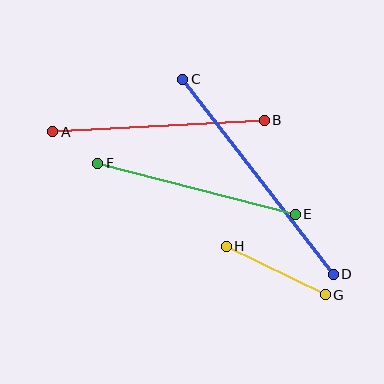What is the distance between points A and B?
The distance is approximately 212 pixels.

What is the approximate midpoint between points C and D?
The midpoint is at approximately (258, 177) pixels.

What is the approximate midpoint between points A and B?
The midpoint is at approximately (159, 126) pixels.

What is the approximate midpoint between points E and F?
The midpoint is at approximately (196, 189) pixels.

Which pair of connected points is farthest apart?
Points C and D are farthest apart.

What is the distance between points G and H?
The distance is approximately 110 pixels.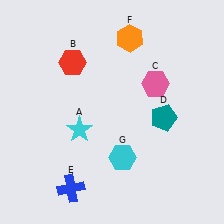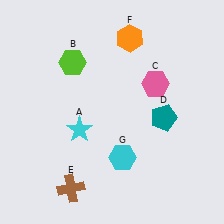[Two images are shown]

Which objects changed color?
B changed from red to lime. E changed from blue to brown.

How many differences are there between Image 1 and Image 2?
There are 2 differences between the two images.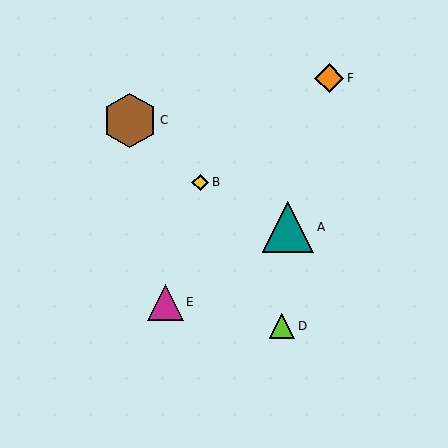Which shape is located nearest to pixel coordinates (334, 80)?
The orange diamond (labeled F) at (329, 78) is nearest to that location.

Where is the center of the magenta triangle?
The center of the magenta triangle is at (165, 302).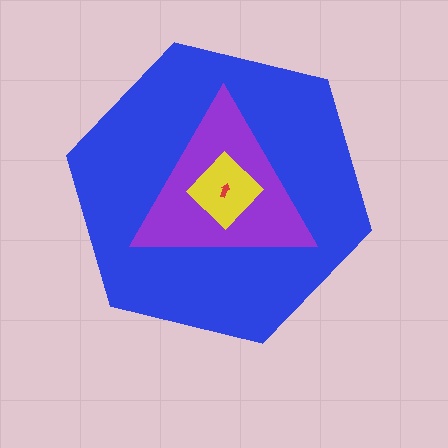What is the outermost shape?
The blue hexagon.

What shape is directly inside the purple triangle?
The yellow diamond.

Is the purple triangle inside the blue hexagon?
Yes.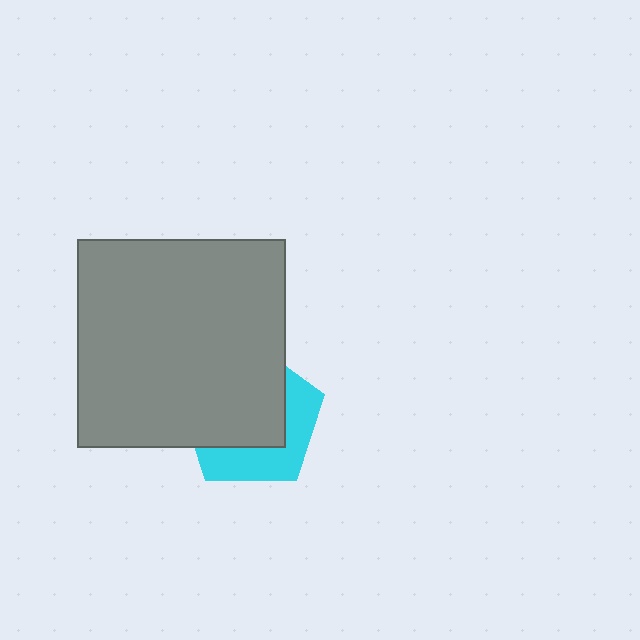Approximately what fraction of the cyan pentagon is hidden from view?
Roughly 61% of the cyan pentagon is hidden behind the gray square.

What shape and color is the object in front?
The object in front is a gray square.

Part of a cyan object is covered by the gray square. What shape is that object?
It is a pentagon.